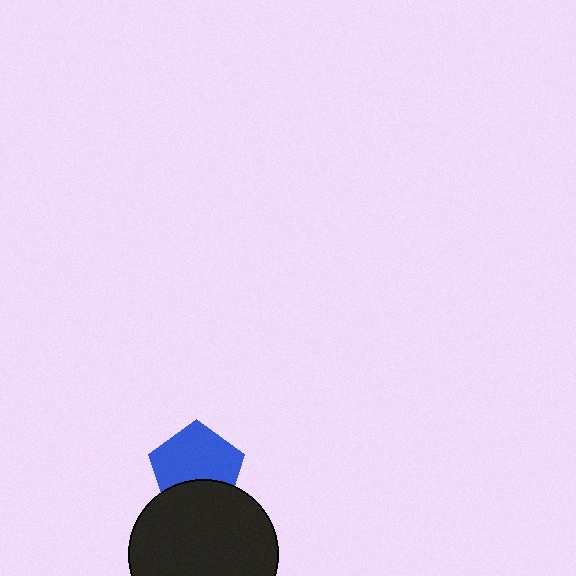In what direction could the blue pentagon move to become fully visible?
The blue pentagon could move up. That would shift it out from behind the black circle entirely.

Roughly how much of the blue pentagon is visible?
Most of it is visible (roughly 68%).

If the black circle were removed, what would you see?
You would see the complete blue pentagon.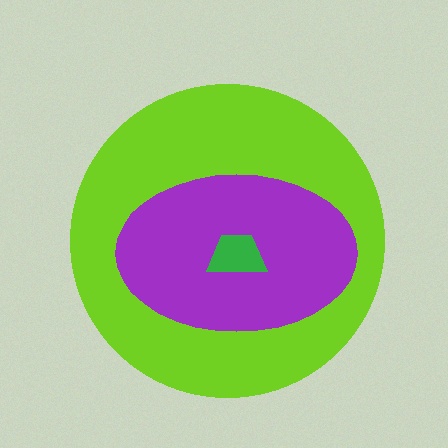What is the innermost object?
The green trapezoid.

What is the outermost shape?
The lime circle.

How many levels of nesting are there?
3.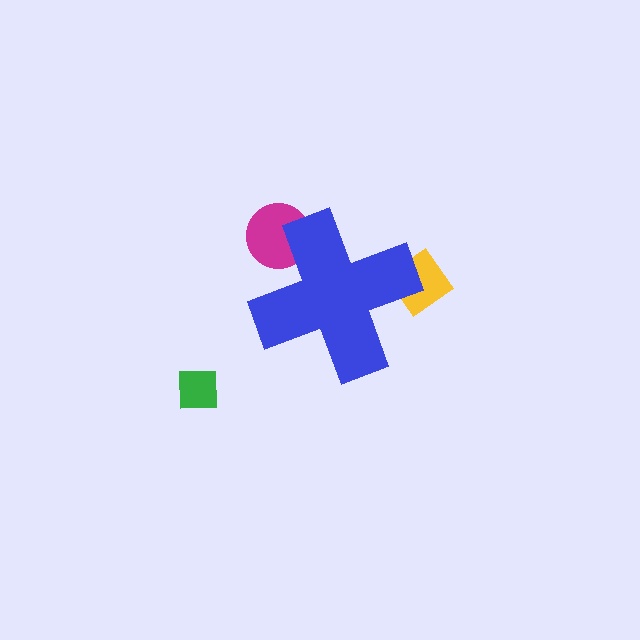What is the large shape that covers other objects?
A blue cross.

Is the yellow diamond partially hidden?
Yes, the yellow diamond is partially hidden behind the blue cross.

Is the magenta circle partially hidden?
Yes, the magenta circle is partially hidden behind the blue cross.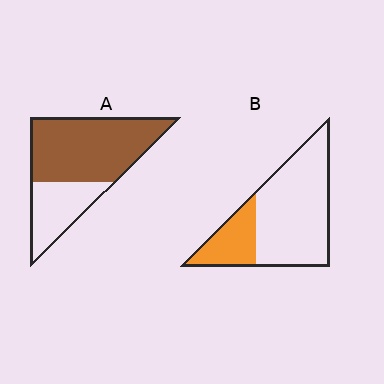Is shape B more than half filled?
No.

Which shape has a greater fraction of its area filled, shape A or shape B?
Shape A.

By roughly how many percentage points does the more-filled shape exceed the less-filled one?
By roughly 40 percentage points (A over B).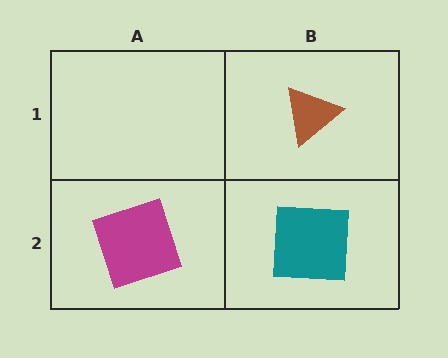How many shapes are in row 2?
2 shapes.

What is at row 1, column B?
A brown triangle.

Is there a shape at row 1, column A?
No, that cell is empty.